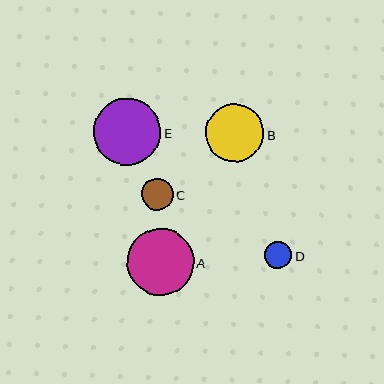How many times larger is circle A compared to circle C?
Circle A is approximately 2.1 times the size of circle C.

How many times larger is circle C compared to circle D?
Circle C is approximately 1.2 times the size of circle D.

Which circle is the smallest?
Circle D is the smallest with a size of approximately 27 pixels.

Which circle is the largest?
Circle A is the largest with a size of approximately 67 pixels.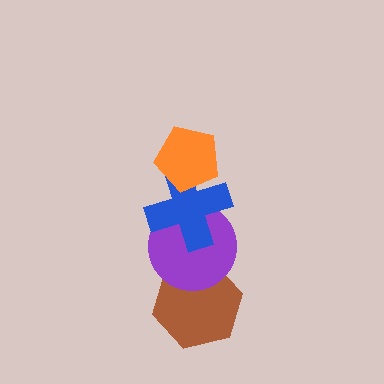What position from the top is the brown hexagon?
The brown hexagon is 4th from the top.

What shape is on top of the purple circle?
The blue cross is on top of the purple circle.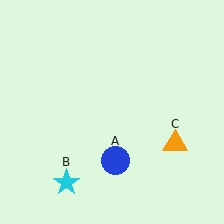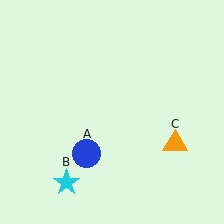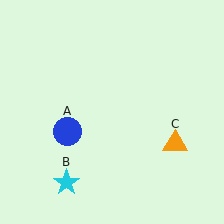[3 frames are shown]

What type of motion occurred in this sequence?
The blue circle (object A) rotated clockwise around the center of the scene.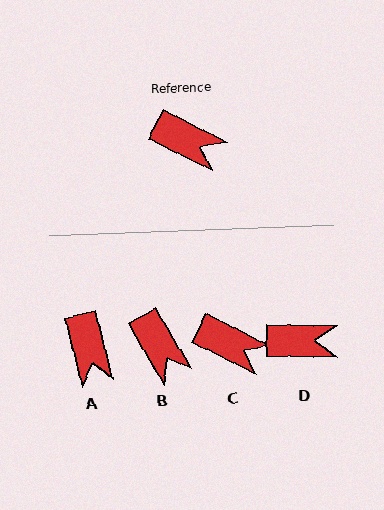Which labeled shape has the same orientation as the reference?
C.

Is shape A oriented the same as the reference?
No, it is off by about 49 degrees.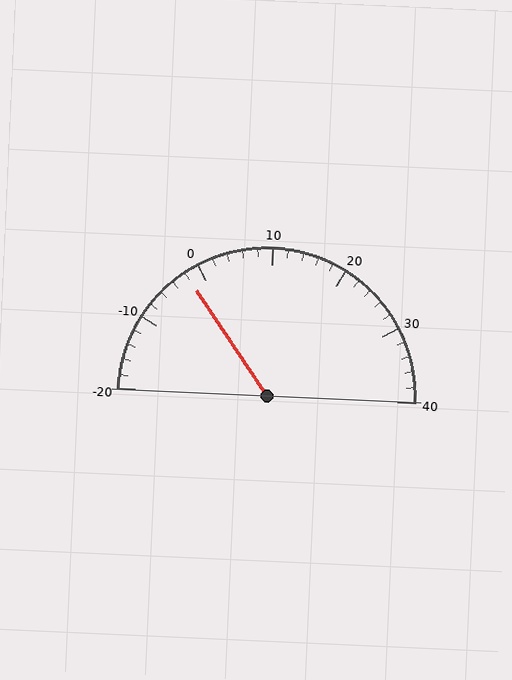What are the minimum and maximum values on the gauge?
The gauge ranges from -20 to 40.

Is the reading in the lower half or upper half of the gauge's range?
The reading is in the lower half of the range (-20 to 40).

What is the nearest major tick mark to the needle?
The nearest major tick mark is 0.